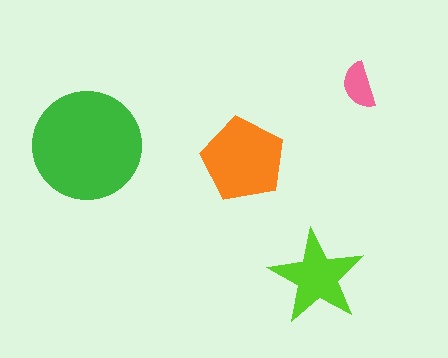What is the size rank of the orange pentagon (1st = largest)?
2nd.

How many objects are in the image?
There are 4 objects in the image.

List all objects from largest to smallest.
The green circle, the orange pentagon, the lime star, the pink semicircle.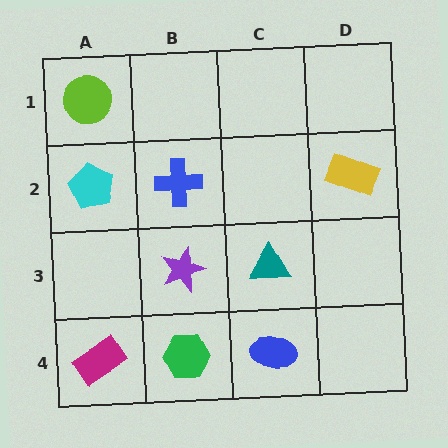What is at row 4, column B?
A green hexagon.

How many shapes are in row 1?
1 shape.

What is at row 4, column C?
A blue ellipse.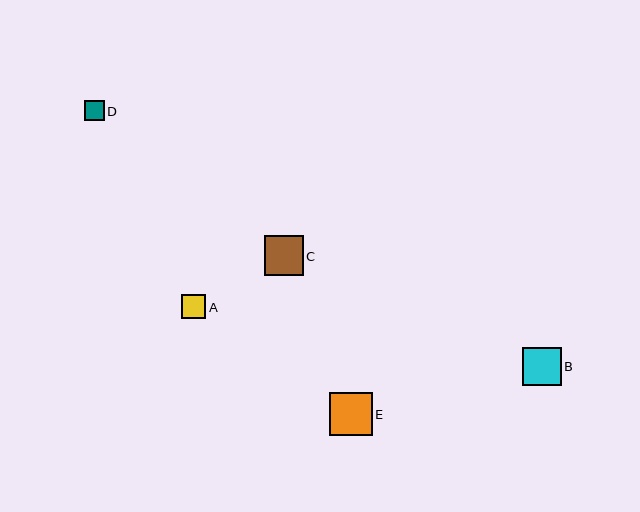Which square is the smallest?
Square D is the smallest with a size of approximately 20 pixels.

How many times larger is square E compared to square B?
Square E is approximately 1.1 times the size of square B.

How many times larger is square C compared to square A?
Square C is approximately 1.6 times the size of square A.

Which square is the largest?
Square E is the largest with a size of approximately 43 pixels.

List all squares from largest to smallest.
From largest to smallest: E, C, B, A, D.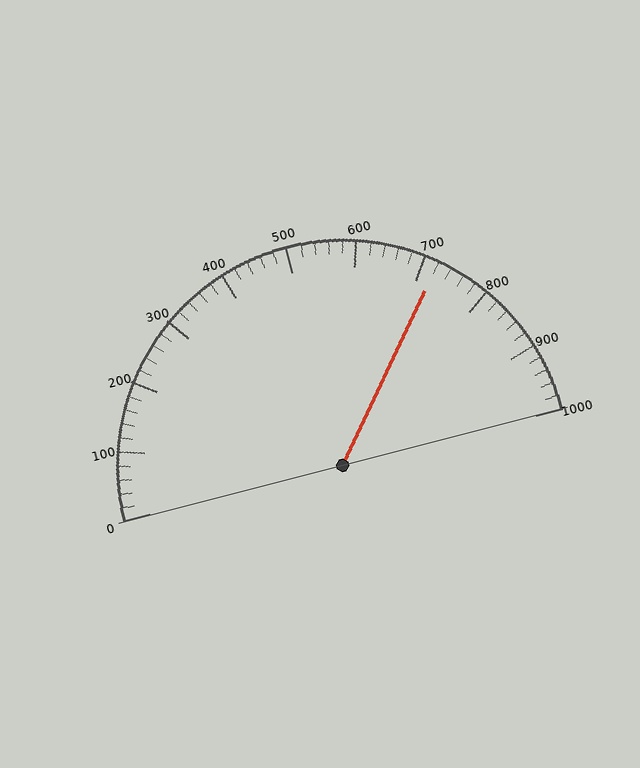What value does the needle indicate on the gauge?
The needle indicates approximately 720.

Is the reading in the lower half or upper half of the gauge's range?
The reading is in the upper half of the range (0 to 1000).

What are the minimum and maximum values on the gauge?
The gauge ranges from 0 to 1000.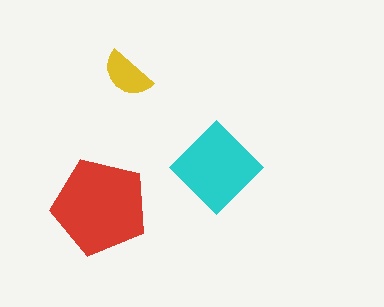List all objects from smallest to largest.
The yellow semicircle, the cyan diamond, the red pentagon.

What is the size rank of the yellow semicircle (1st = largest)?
3rd.